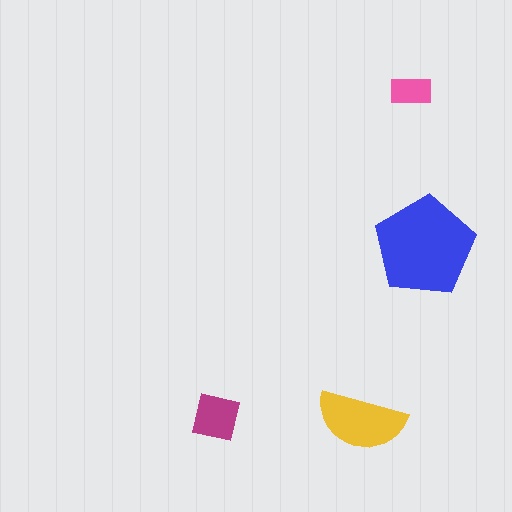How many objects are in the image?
There are 4 objects in the image.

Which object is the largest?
The blue pentagon.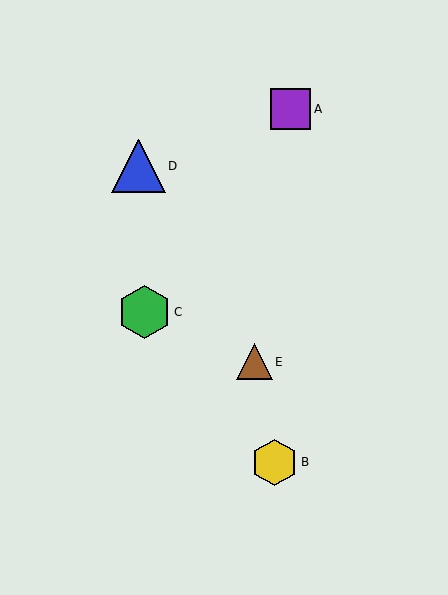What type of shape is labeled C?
Shape C is a green hexagon.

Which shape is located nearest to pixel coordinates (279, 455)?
The yellow hexagon (labeled B) at (274, 462) is nearest to that location.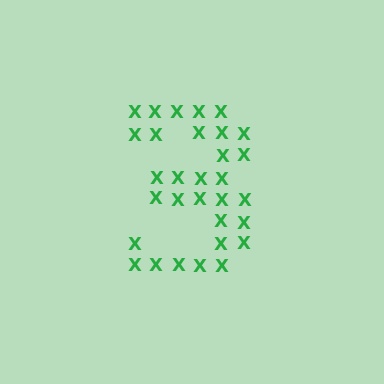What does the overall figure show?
The overall figure shows the digit 3.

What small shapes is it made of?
It is made of small letter X's.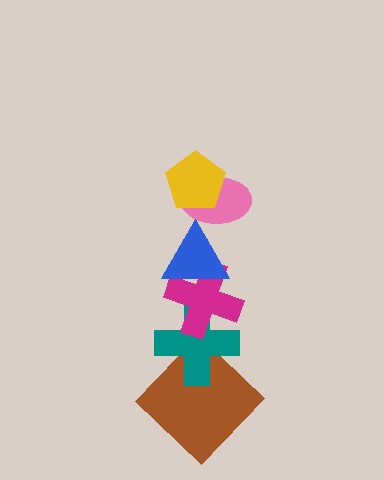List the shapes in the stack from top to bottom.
From top to bottom: the yellow pentagon, the pink ellipse, the blue triangle, the magenta cross, the teal cross, the brown diamond.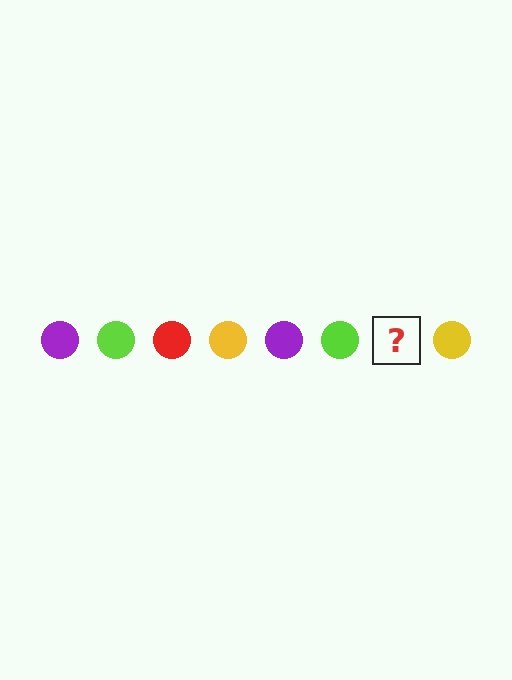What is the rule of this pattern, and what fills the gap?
The rule is that the pattern cycles through purple, lime, red, yellow circles. The gap should be filled with a red circle.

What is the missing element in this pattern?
The missing element is a red circle.